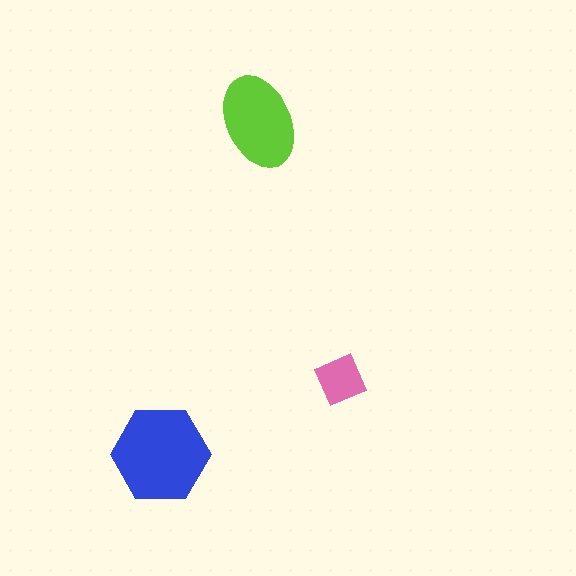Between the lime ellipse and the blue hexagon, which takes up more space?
The blue hexagon.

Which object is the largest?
The blue hexagon.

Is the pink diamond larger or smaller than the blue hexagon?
Smaller.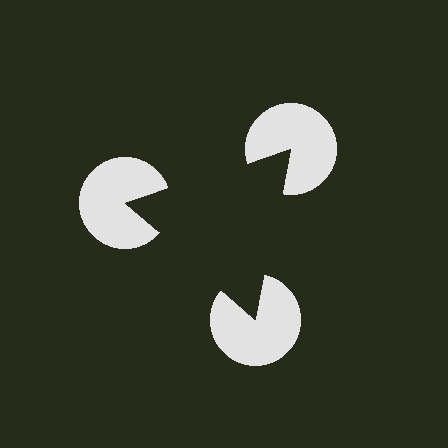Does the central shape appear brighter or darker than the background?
It typically appears slightly darker than the background, even though no actual brightness change is drawn.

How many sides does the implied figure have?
3 sides.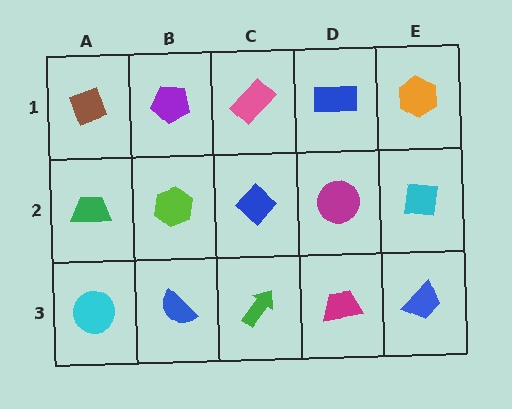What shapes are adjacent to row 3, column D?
A magenta circle (row 2, column D), a green arrow (row 3, column C), a blue trapezoid (row 3, column E).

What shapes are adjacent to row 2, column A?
A brown diamond (row 1, column A), a cyan circle (row 3, column A), a lime hexagon (row 2, column B).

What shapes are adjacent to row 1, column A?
A green trapezoid (row 2, column A), a purple pentagon (row 1, column B).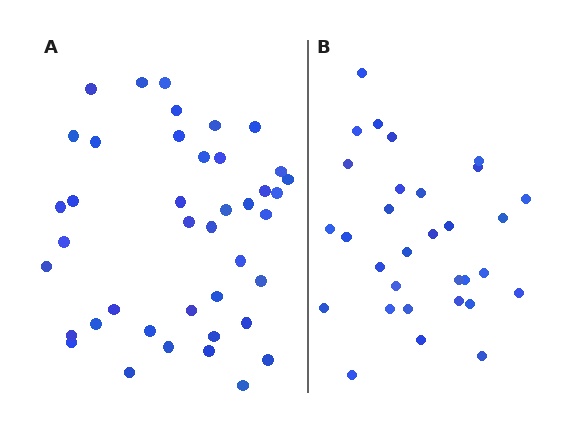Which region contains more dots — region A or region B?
Region A (the left region) has more dots.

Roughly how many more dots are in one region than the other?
Region A has roughly 10 or so more dots than region B.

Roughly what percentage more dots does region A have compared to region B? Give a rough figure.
About 30% more.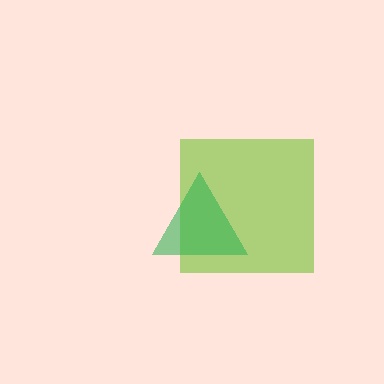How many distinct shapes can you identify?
There are 2 distinct shapes: a lime square, a green triangle.